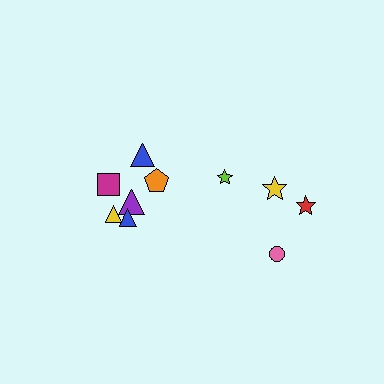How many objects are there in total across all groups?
There are 10 objects.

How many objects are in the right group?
There are 4 objects.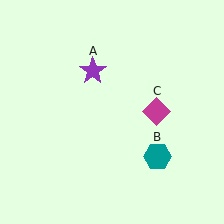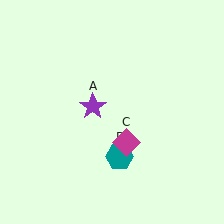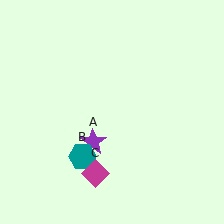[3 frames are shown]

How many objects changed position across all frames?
3 objects changed position: purple star (object A), teal hexagon (object B), magenta diamond (object C).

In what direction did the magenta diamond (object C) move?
The magenta diamond (object C) moved down and to the left.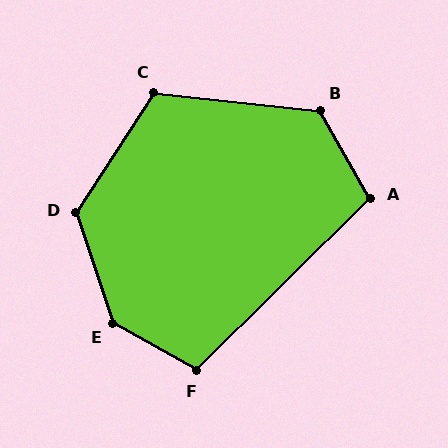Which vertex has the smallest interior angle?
A, at approximately 105 degrees.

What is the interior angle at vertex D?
Approximately 128 degrees (obtuse).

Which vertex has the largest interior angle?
E, at approximately 138 degrees.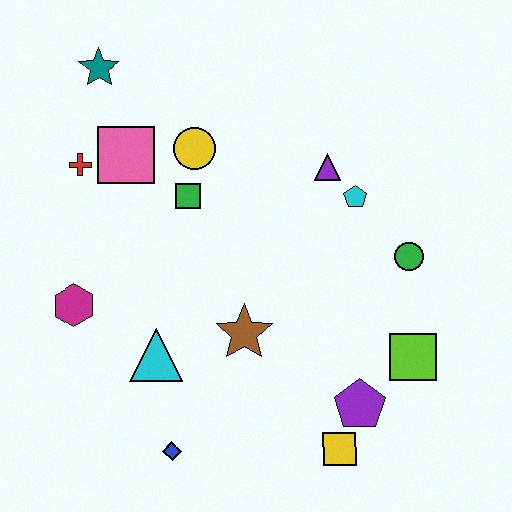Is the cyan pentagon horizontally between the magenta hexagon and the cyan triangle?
No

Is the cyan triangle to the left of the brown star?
Yes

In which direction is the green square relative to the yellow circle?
The green square is below the yellow circle.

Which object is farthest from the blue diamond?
The teal star is farthest from the blue diamond.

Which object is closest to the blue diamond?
The cyan triangle is closest to the blue diamond.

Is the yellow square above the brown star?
No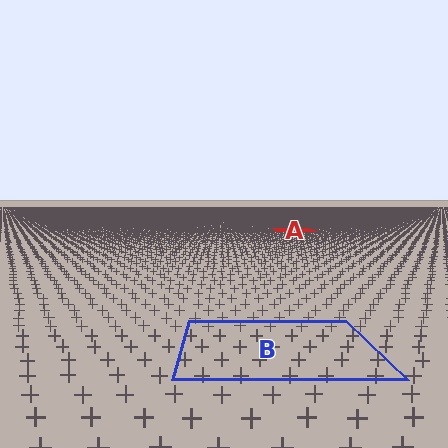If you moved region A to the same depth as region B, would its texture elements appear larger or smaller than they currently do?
They would appear larger. At a closer depth, the same texture elements are projected at a bigger on-screen size.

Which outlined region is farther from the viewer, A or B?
Region A is farther from the viewer — the texture elements inside it appear smaller and more densely packed.